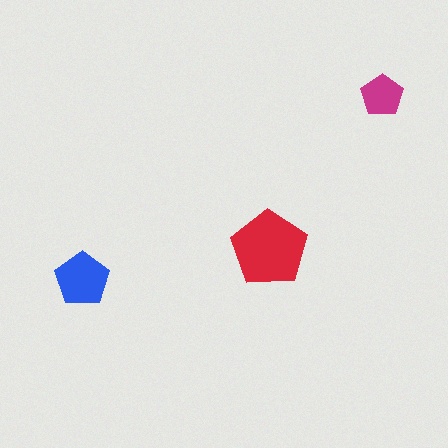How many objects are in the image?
There are 3 objects in the image.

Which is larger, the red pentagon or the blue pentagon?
The red one.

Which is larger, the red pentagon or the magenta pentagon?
The red one.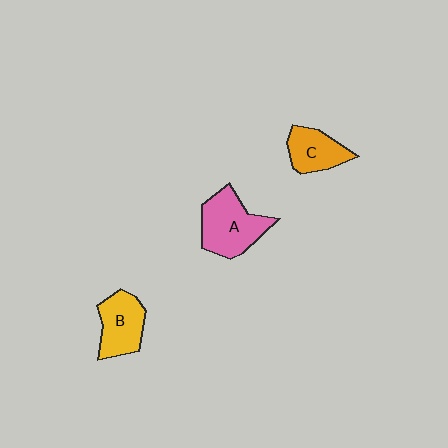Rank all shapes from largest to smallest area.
From largest to smallest: A (pink), B (yellow), C (orange).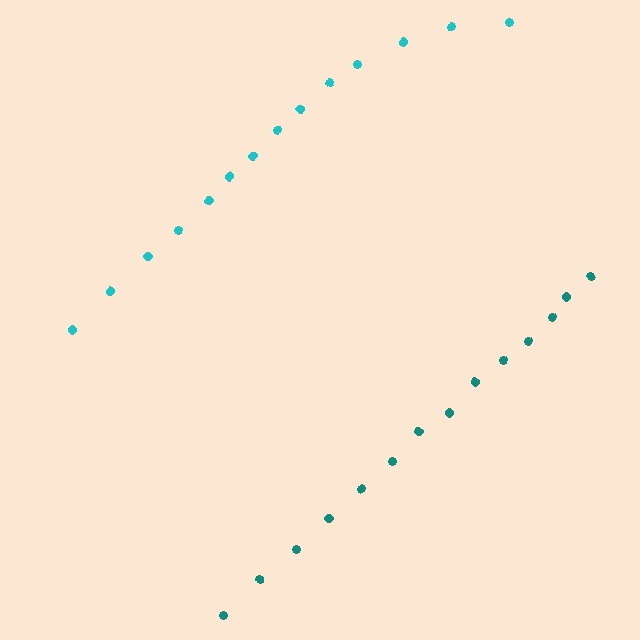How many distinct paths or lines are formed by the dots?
There are 2 distinct paths.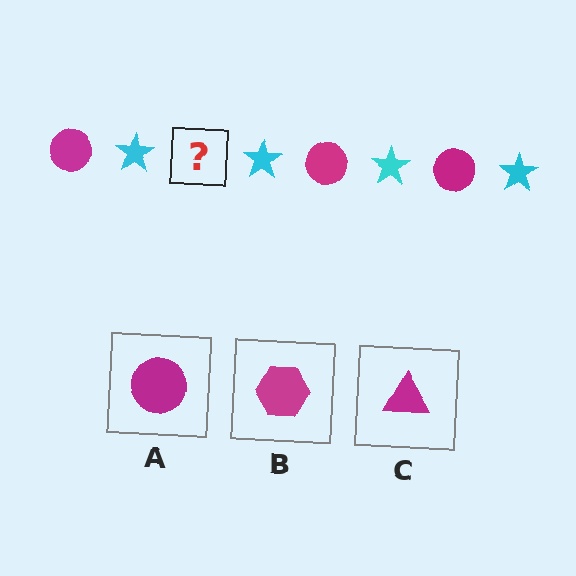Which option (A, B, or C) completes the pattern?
A.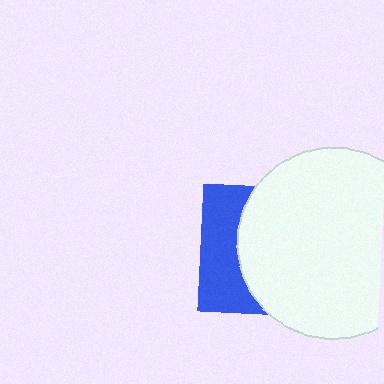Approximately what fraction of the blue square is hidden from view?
Roughly 66% of the blue square is hidden behind the white circle.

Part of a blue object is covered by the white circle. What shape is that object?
It is a square.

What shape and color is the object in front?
The object in front is a white circle.